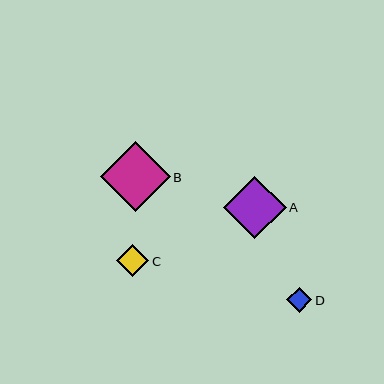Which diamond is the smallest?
Diamond D is the smallest with a size of approximately 25 pixels.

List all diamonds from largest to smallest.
From largest to smallest: B, A, C, D.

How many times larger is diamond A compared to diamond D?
Diamond A is approximately 2.5 times the size of diamond D.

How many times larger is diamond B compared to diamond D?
Diamond B is approximately 2.8 times the size of diamond D.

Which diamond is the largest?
Diamond B is the largest with a size of approximately 70 pixels.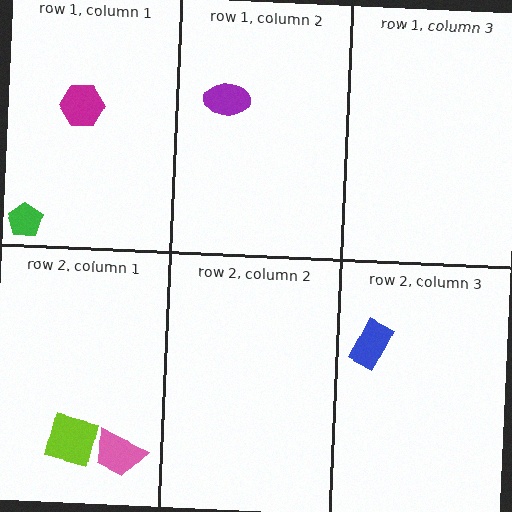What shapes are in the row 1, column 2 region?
The purple ellipse.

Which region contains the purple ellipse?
The row 1, column 2 region.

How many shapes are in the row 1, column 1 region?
2.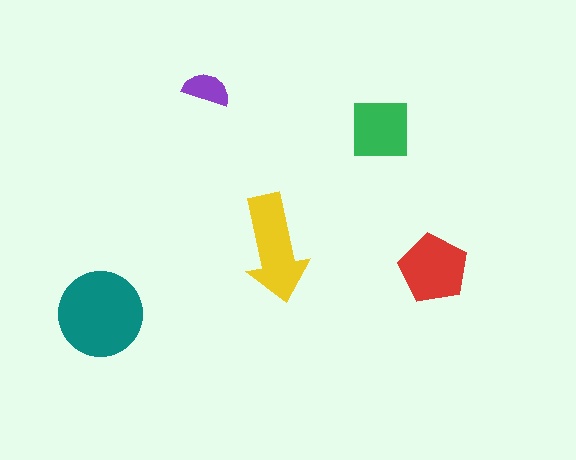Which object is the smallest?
The purple semicircle.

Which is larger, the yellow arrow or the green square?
The yellow arrow.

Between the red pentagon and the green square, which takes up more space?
The red pentagon.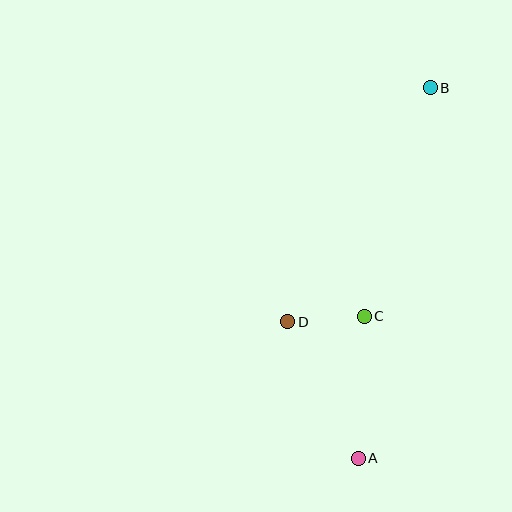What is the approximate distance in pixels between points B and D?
The distance between B and D is approximately 274 pixels.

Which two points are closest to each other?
Points C and D are closest to each other.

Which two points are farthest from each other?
Points A and B are farthest from each other.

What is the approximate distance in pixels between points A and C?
The distance between A and C is approximately 142 pixels.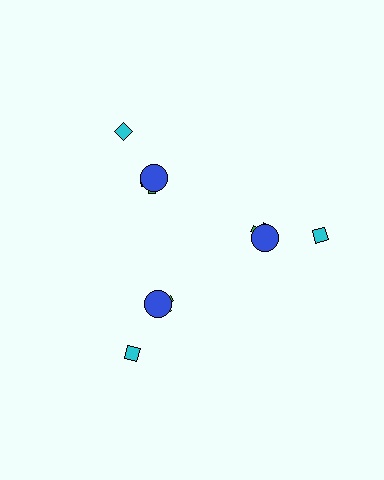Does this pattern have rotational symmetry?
Yes, this pattern has 3-fold rotational symmetry. It looks the same after rotating 120 degrees around the center.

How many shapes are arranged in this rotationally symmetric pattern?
There are 9 shapes, arranged in 3 groups of 3.